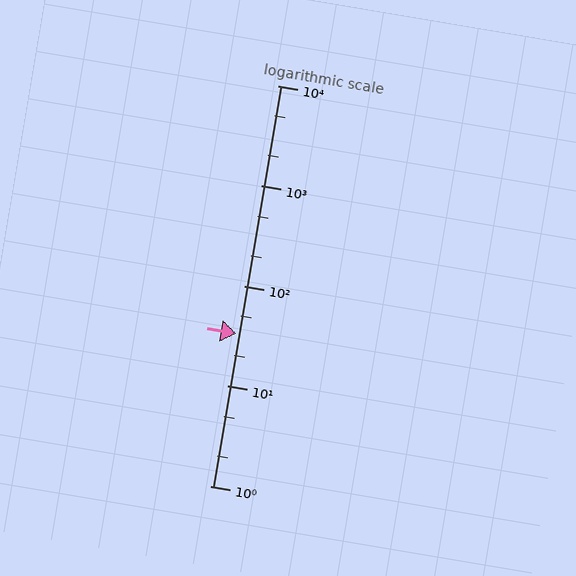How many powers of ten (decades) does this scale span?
The scale spans 4 decades, from 1 to 10000.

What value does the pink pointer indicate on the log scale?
The pointer indicates approximately 33.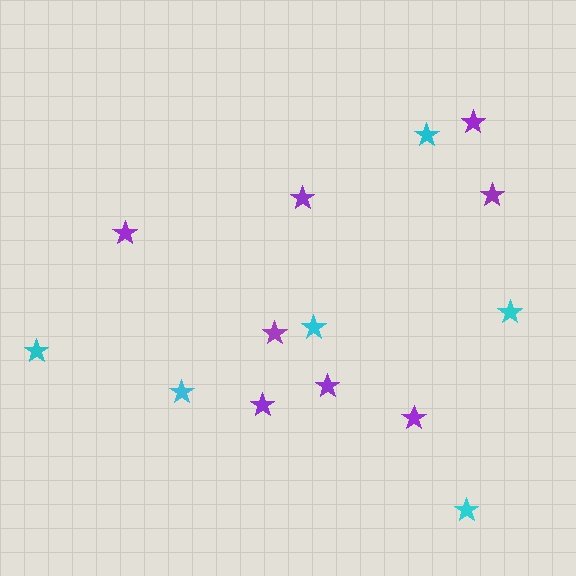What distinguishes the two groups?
There are 2 groups: one group of purple stars (8) and one group of cyan stars (6).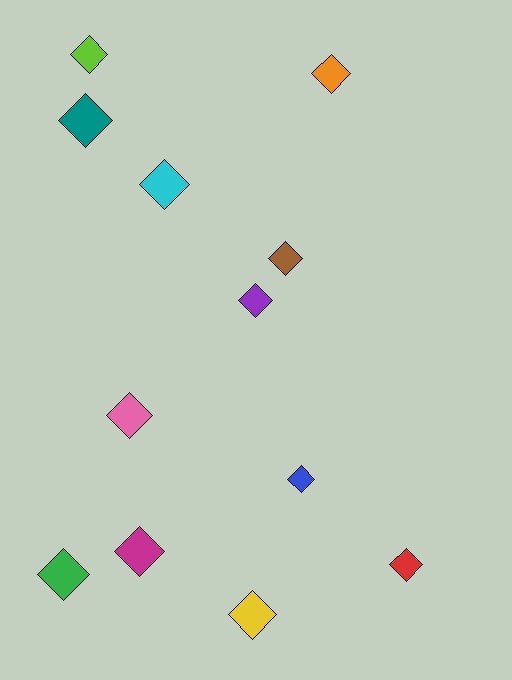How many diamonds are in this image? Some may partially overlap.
There are 12 diamonds.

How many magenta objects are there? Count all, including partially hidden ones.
There is 1 magenta object.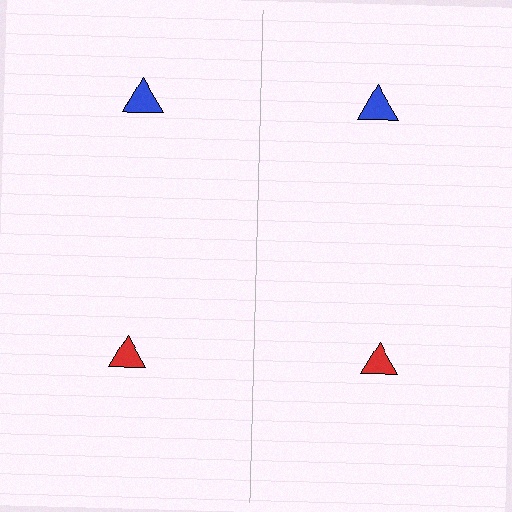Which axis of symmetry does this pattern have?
The pattern has a vertical axis of symmetry running through the center of the image.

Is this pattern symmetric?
Yes, this pattern has bilateral (reflection) symmetry.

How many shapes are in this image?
There are 4 shapes in this image.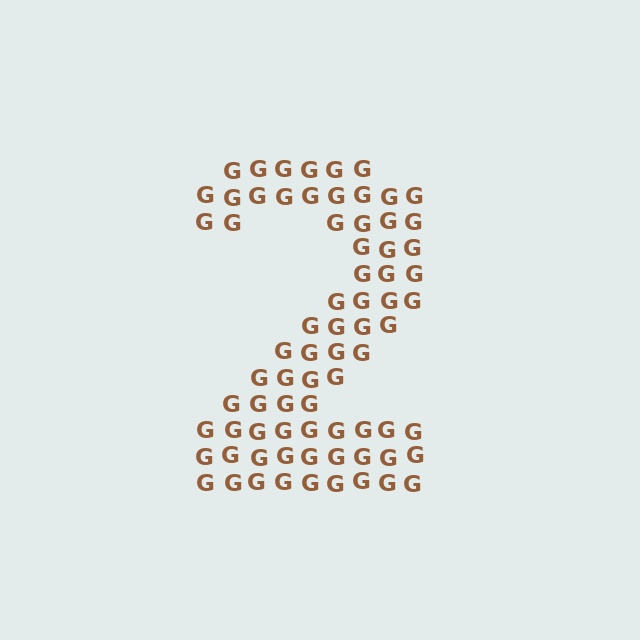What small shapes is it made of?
It is made of small letter G's.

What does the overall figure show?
The overall figure shows the digit 2.